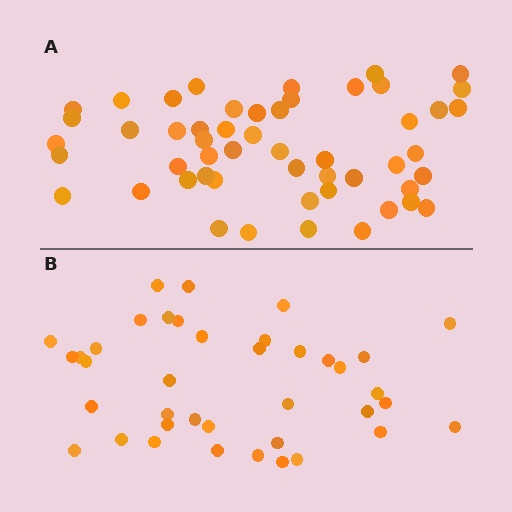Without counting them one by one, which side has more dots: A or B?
Region A (the top region) has more dots.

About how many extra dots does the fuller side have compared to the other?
Region A has approximately 15 more dots than region B.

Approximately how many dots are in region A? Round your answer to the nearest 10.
About 50 dots. (The exact count is 52, which rounds to 50.)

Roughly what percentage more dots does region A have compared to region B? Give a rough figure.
About 35% more.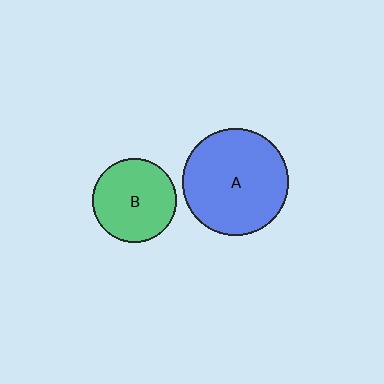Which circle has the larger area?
Circle A (blue).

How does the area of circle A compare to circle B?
Approximately 1.6 times.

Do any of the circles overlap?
No, none of the circles overlap.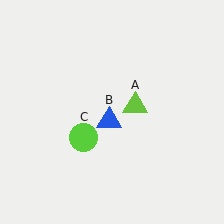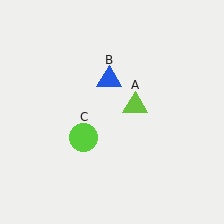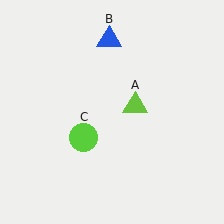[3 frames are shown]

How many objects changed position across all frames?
1 object changed position: blue triangle (object B).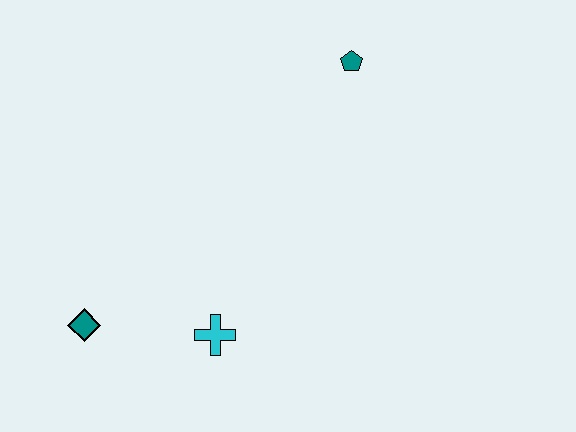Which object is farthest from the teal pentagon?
The teal diamond is farthest from the teal pentagon.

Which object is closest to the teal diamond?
The cyan cross is closest to the teal diamond.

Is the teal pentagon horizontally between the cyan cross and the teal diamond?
No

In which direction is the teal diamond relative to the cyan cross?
The teal diamond is to the left of the cyan cross.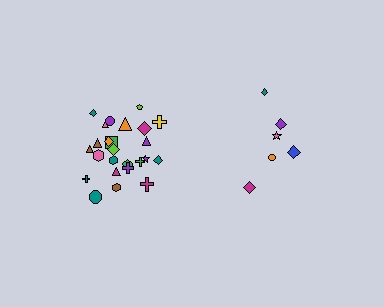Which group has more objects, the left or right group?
The left group.